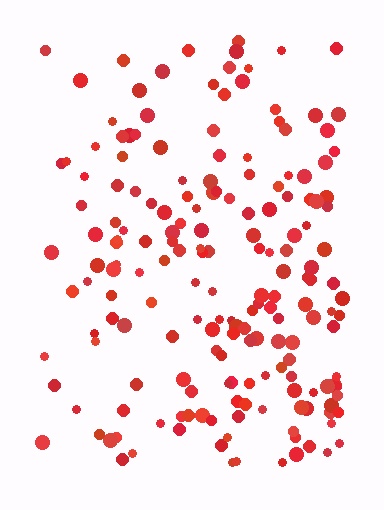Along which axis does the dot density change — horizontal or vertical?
Horizontal.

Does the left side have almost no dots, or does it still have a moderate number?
Still a moderate number, just noticeably fewer than the right.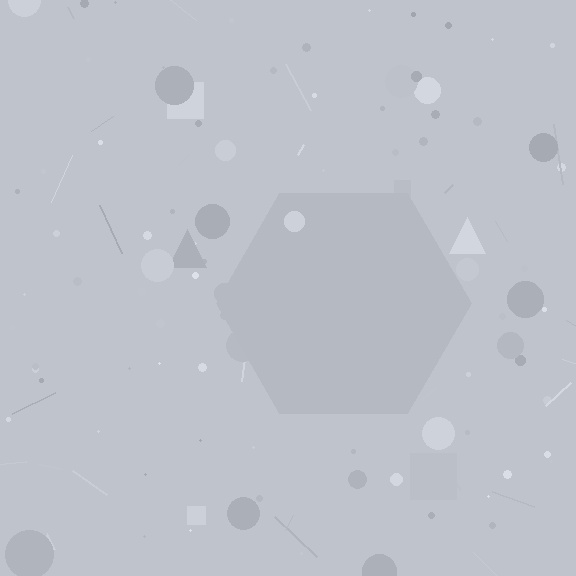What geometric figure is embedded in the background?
A hexagon is embedded in the background.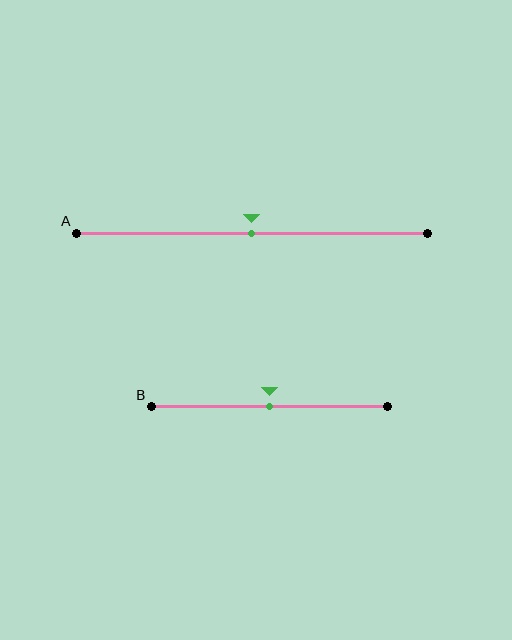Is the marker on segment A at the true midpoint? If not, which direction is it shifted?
Yes, the marker on segment A is at the true midpoint.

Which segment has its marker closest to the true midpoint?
Segment A has its marker closest to the true midpoint.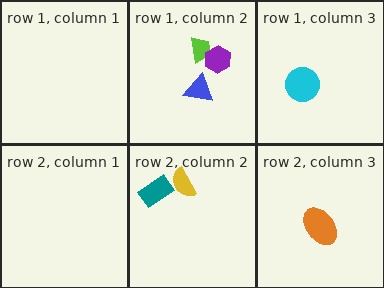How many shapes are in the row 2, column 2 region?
2.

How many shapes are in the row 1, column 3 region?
1.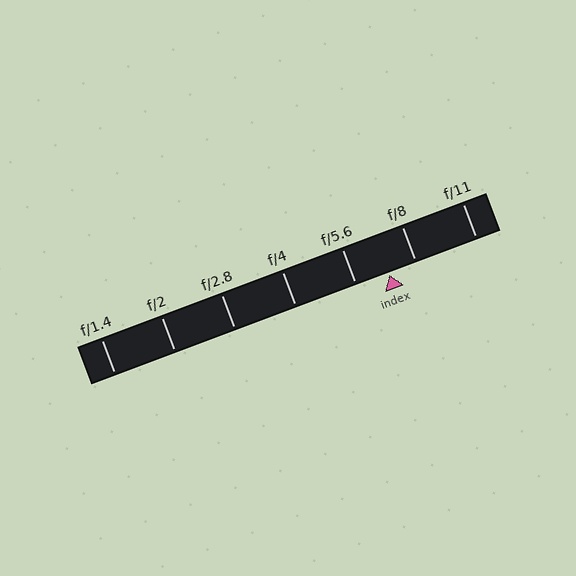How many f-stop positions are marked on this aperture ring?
There are 7 f-stop positions marked.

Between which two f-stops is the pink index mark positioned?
The index mark is between f/5.6 and f/8.